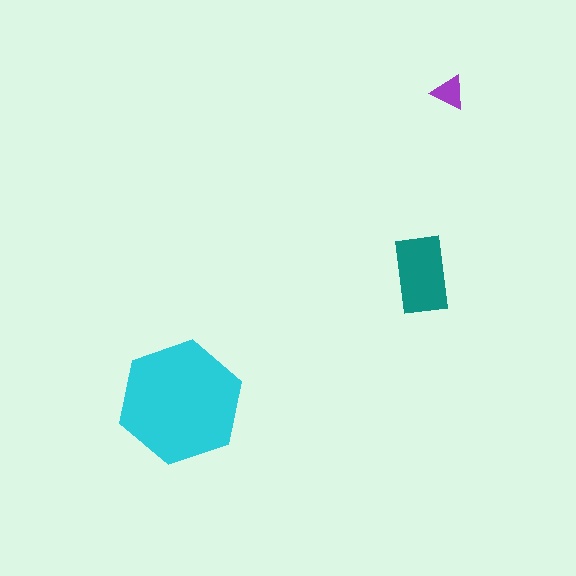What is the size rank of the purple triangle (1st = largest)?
3rd.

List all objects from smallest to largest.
The purple triangle, the teal rectangle, the cyan hexagon.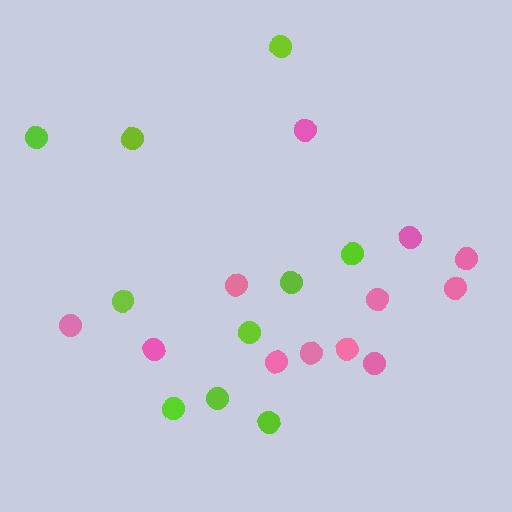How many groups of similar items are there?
There are 2 groups: one group of pink circles (12) and one group of lime circles (10).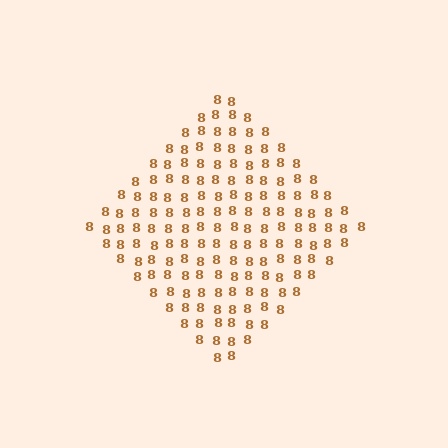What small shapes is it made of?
It is made of small digit 8's.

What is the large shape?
The large shape is a diamond.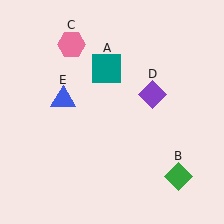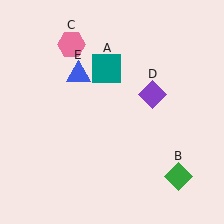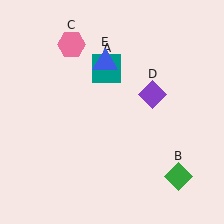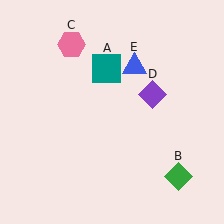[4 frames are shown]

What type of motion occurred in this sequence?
The blue triangle (object E) rotated clockwise around the center of the scene.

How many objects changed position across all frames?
1 object changed position: blue triangle (object E).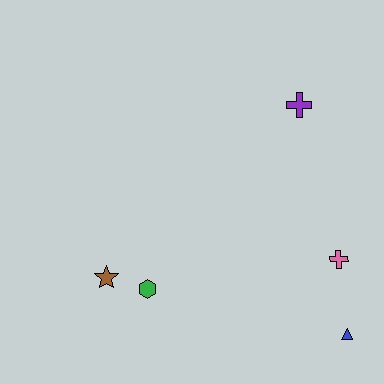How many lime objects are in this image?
There are no lime objects.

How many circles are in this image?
There are no circles.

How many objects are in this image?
There are 5 objects.